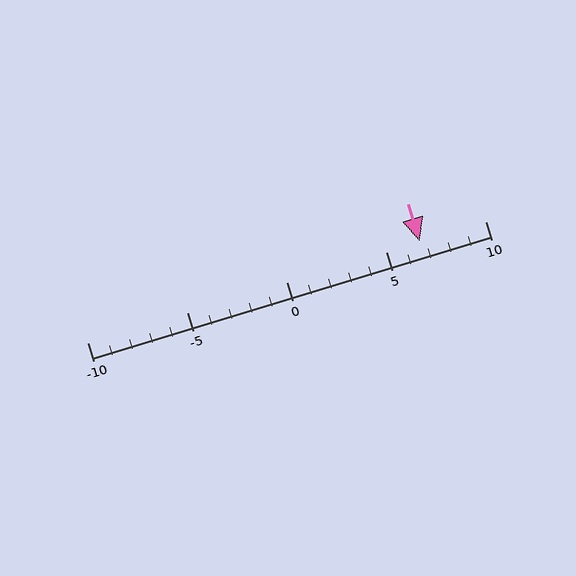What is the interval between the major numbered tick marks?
The major tick marks are spaced 5 units apart.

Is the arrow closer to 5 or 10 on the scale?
The arrow is closer to 5.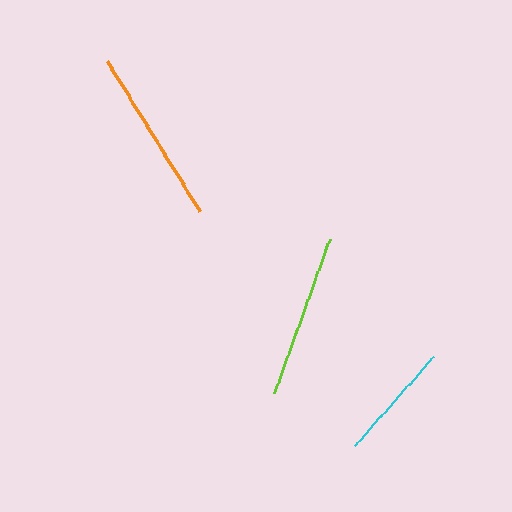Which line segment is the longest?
The orange line is the longest at approximately 176 pixels.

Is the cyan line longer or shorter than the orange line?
The orange line is longer than the cyan line.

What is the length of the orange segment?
The orange segment is approximately 176 pixels long.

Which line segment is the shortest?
The cyan line is the shortest at approximately 118 pixels.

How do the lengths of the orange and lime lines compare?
The orange and lime lines are approximately the same length.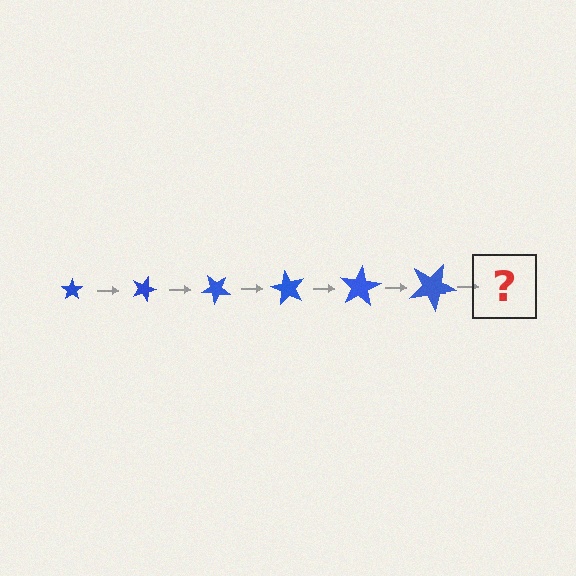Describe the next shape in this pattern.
It should be a star, larger than the previous one and rotated 120 degrees from the start.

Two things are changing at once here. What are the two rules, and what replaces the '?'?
The two rules are that the star grows larger each step and it rotates 20 degrees each step. The '?' should be a star, larger than the previous one and rotated 120 degrees from the start.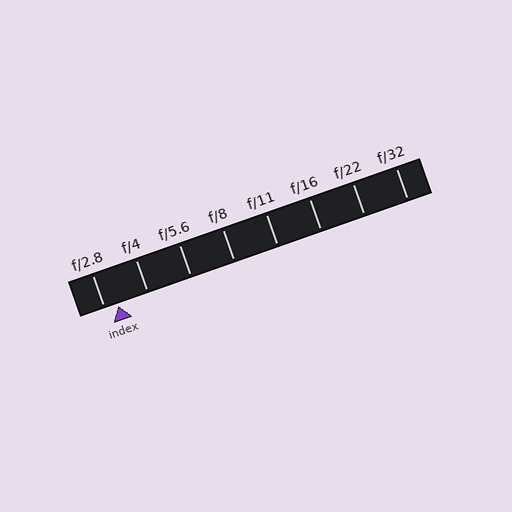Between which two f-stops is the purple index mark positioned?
The index mark is between f/2.8 and f/4.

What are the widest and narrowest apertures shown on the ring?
The widest aperture shown is f/2.8 and the narrowest is f/32.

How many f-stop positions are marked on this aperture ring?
There are 8 f-stop positions marked.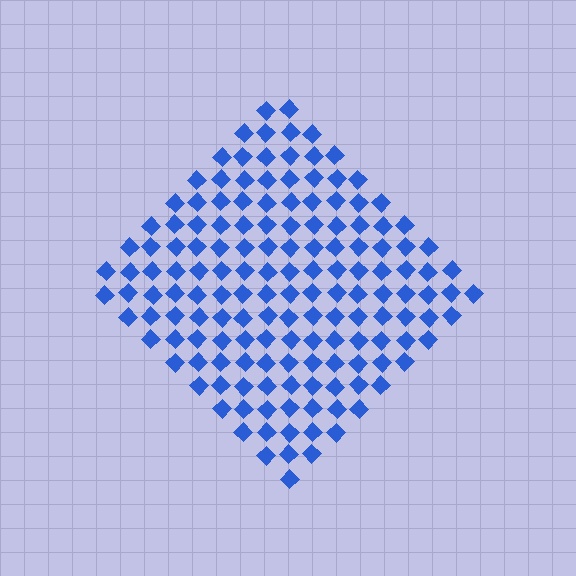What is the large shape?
The large shape is a diamond.